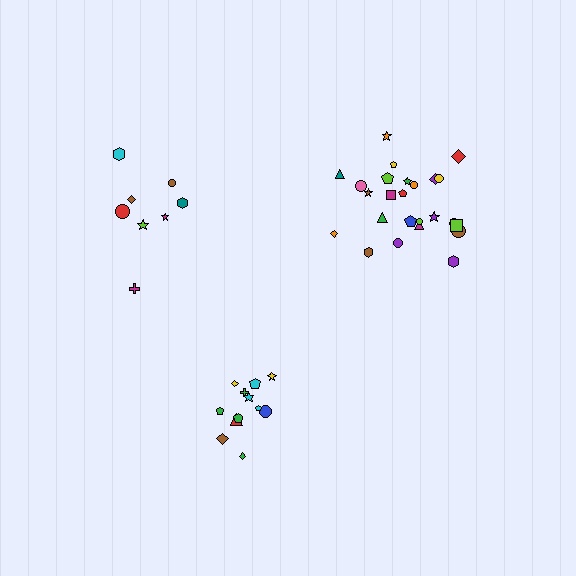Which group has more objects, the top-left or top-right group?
The top-right group.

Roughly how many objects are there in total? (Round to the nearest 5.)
Roughly 45 objects in total.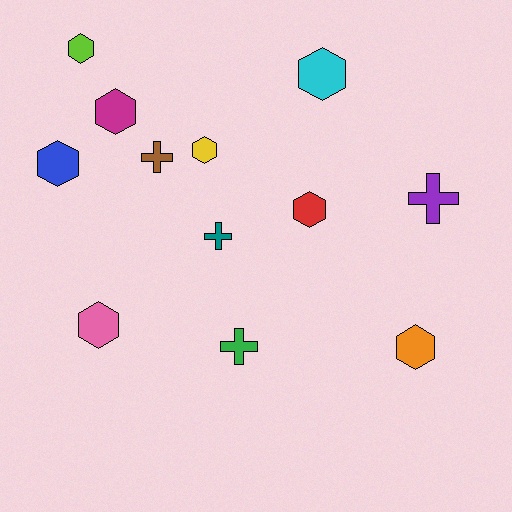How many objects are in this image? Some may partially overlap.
There are 12 objects.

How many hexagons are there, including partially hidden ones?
There are 8 hexagons.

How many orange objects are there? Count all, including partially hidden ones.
There is 1 orange object.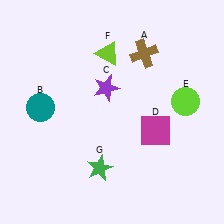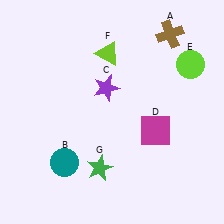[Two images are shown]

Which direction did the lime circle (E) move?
The lime circle (E) moved up.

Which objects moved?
The objects that moved are: the brown cross (A), the teal circle (B), the lime circle (E).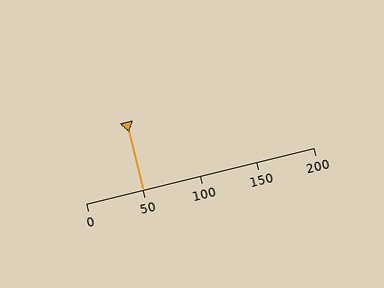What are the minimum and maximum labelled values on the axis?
The axis runs from 0 to 200.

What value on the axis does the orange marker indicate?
The marker indicates approximately 50.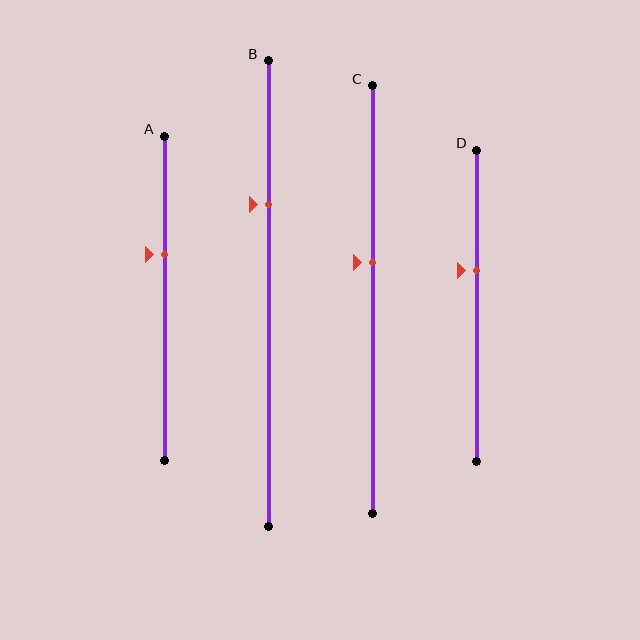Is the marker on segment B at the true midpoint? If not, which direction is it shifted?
No, the marker on segment B is shifted upward by about 19% of the segment length.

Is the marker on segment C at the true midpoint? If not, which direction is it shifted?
No, the marker on segment C is shifted upward by about 9% of the segment length.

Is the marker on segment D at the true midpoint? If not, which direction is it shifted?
No, the marker on segment D is shifted upward by about 11% of the segment length.